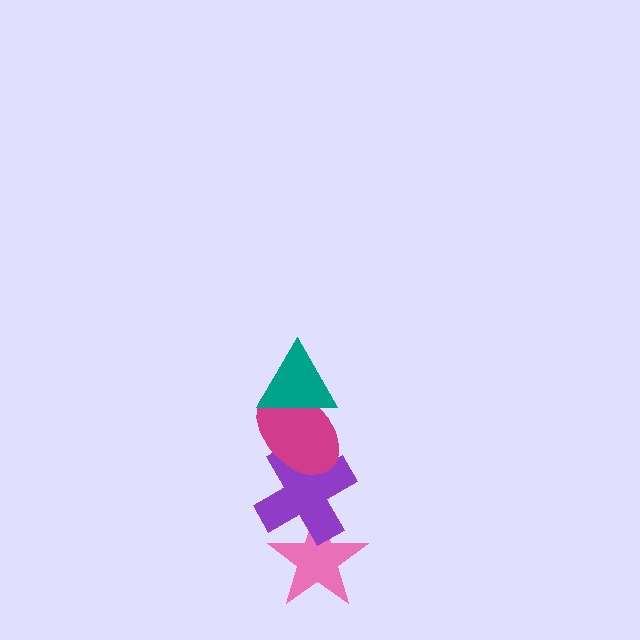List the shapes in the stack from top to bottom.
From top to bottom: the teal triangle, the magenta ellipse, the purple cross, the pink star.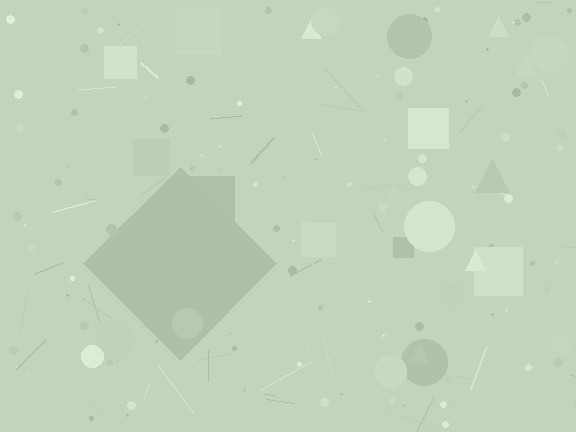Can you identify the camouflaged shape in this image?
The camouflaged shape is a diamond.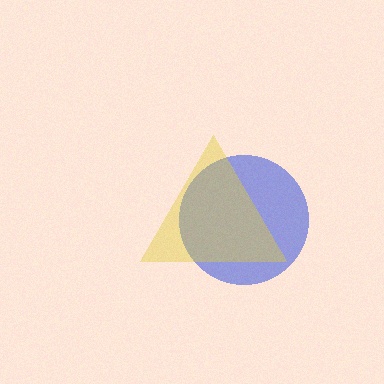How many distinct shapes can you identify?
There are 2 distinct shapes: a blue circle, a yellow triangle.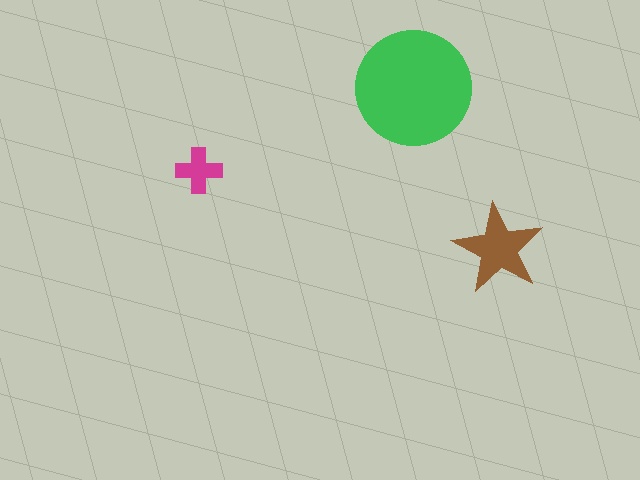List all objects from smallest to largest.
The magenta cross, the brown star, the green circle.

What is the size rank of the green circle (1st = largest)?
1st.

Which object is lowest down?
The brown star is bottommost.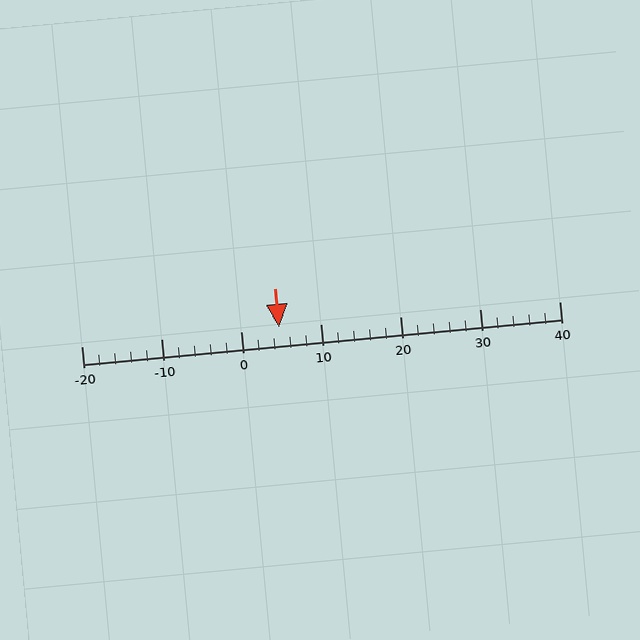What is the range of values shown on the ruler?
The ruler shows values from -20 to 40.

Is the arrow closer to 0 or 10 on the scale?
The arrow is closer to 0.